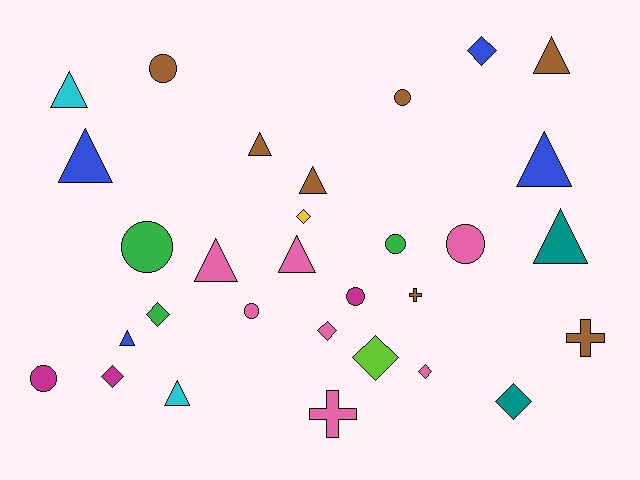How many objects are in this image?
There are 30 objects.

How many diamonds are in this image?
There are 8 diamonds.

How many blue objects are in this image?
There are 4 blue objects.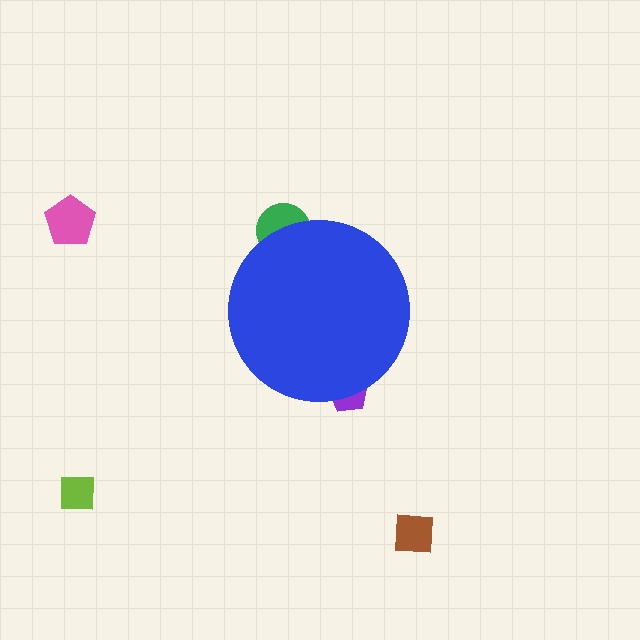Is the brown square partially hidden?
No, the brown square is fully visible.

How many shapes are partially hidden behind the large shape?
2 shapes are partially hidden.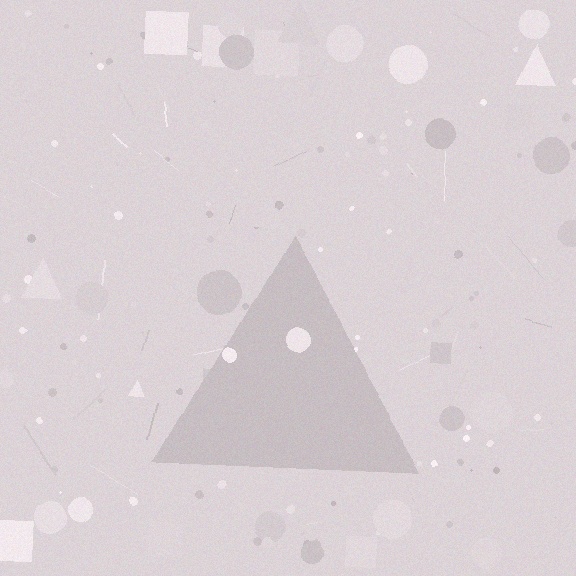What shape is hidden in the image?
A triangle is hidden in the image.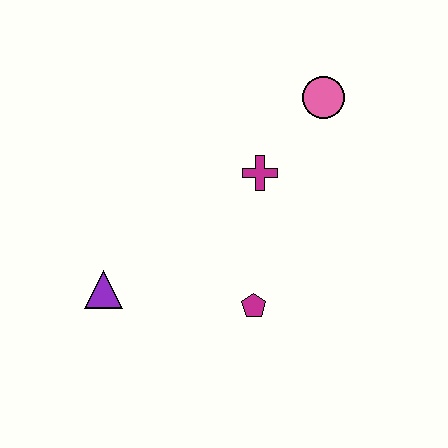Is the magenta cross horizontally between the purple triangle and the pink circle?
Yes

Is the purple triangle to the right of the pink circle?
No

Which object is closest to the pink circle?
The magenta cross is closest to the pink circle.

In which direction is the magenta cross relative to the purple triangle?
The magenta cross is to the right of the purple triangle.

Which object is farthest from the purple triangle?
The pink circle is farthest from the purple triangle.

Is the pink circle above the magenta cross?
Yes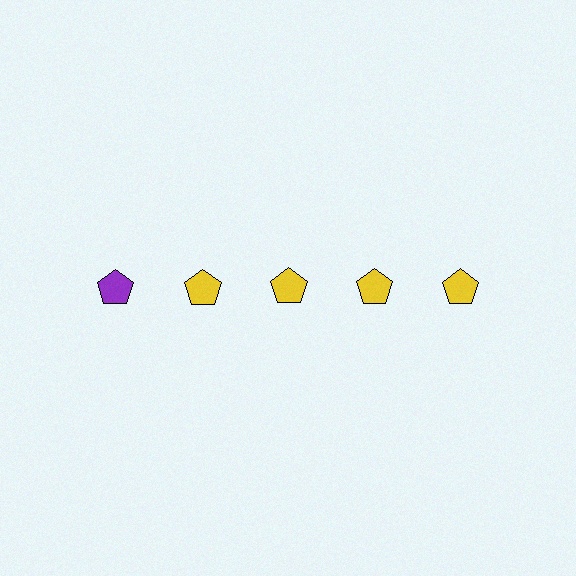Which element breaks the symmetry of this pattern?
The purple pentagon in the top row, leftmost column breaks the symmetry. All other shapes are yellow pentagons.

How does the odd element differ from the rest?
It has a different color: purple instead of yellow.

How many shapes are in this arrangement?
There are 5 shapes arranged in a grid pattern.